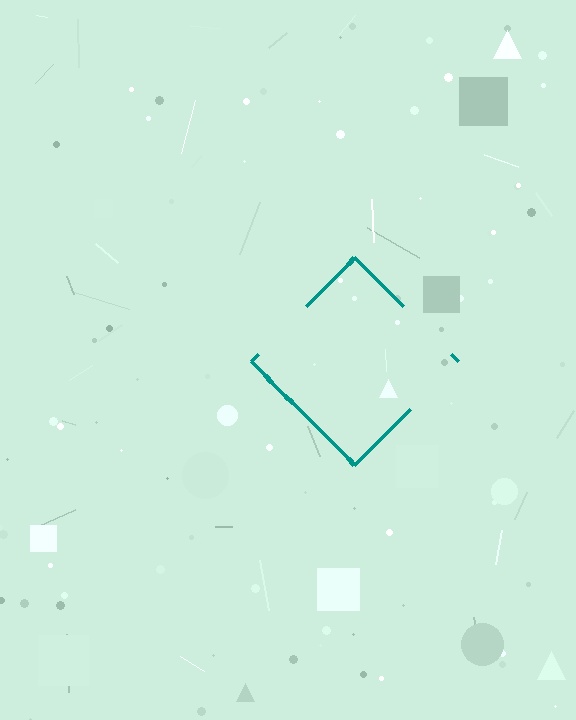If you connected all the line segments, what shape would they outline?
They would outline a diamond.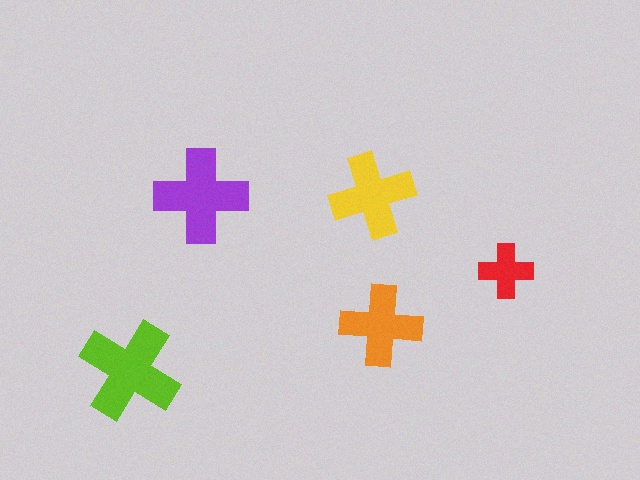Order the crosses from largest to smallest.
the lime one, the purple one, the yellow one, the orange one, the red one.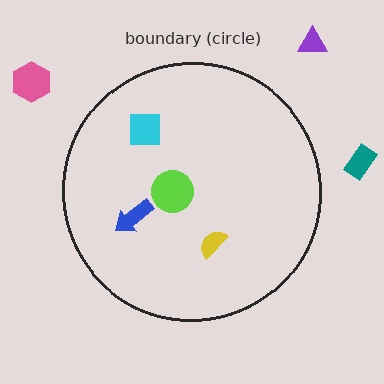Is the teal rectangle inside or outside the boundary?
Outside.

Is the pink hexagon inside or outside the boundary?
Outside.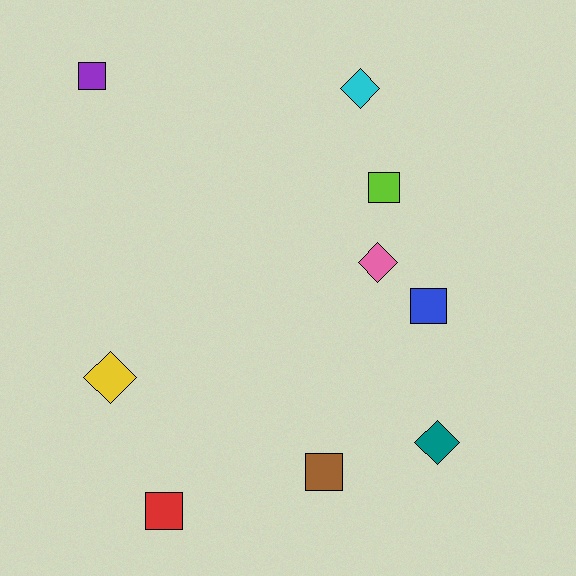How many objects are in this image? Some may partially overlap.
There are 9 objects.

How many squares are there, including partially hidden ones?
There are 5 squares.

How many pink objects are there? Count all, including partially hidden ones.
There is 1 pink object.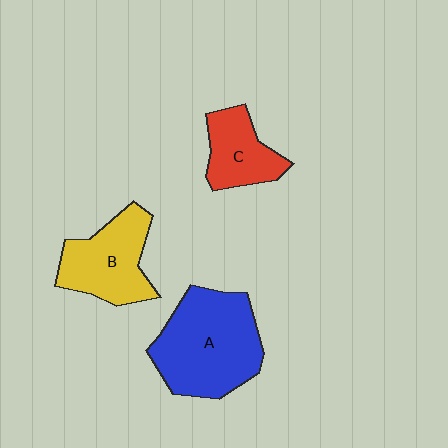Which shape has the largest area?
Shape A (blue).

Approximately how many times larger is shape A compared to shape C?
Approximately 2.0 times.